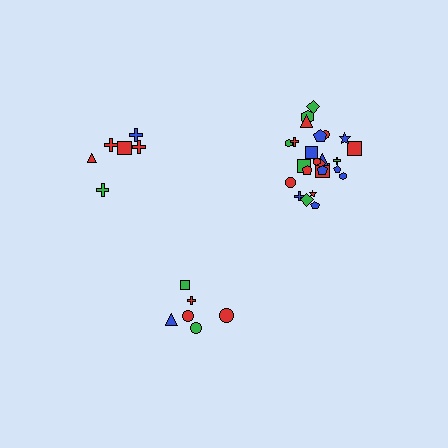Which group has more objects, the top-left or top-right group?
The top-right group.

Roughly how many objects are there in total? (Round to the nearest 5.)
Roughly 35 objects in total.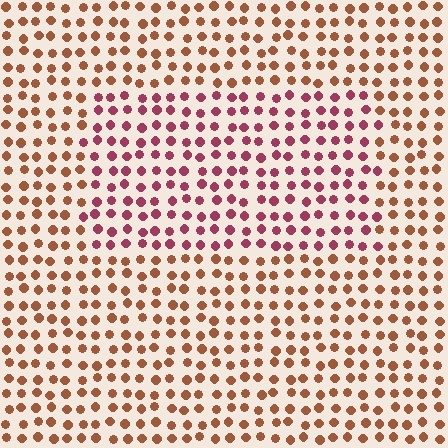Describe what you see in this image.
The image is filled with small brown elements in a uniform arrangement. A rectangle-shaped region is visible where the elements are tinted to a slightly different hue, forming a subtle color boundary.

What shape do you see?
I see a rectangle.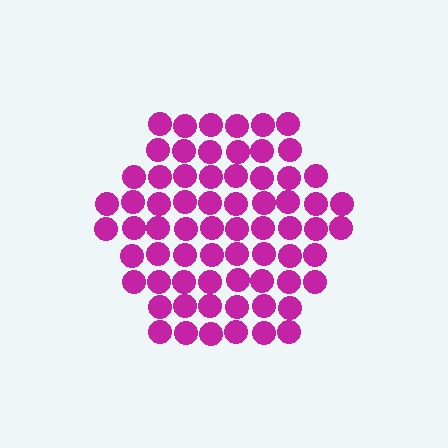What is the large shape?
The large shape is a hexagon.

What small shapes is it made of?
It is made of small circles.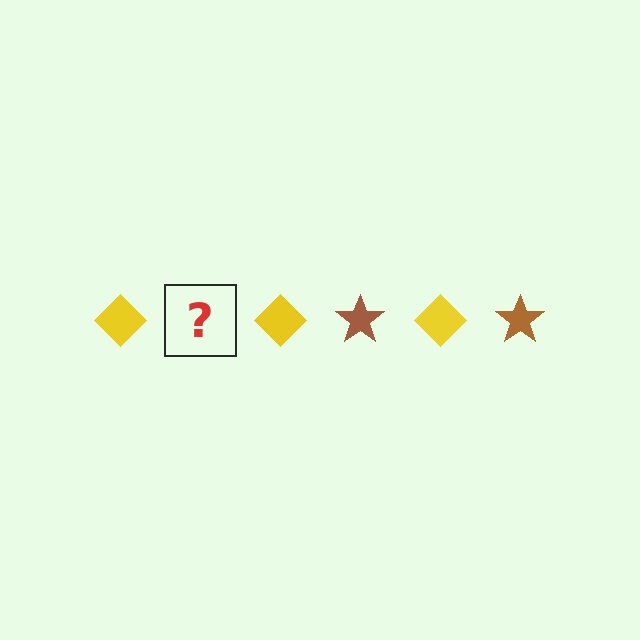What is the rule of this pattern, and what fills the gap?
The rule is that the pattern alternates between yellow diamond and brown star. The gap should be filled with a brown star.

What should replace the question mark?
The question mark should be replaced with a brown star.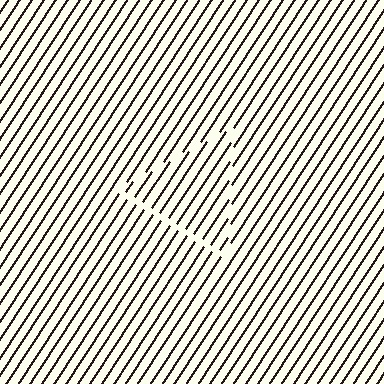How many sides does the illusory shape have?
3 sides — the line-ends trace a triangle.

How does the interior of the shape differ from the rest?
The interior of the shape contains the same grating, shifted by half a period — the contour is defined by the phase discontinuity where line-ends from the inner and outer gratings abut.